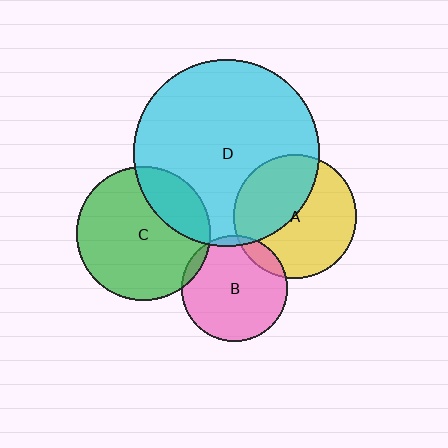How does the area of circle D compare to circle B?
Approximately 3.1 times.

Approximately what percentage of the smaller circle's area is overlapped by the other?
Approximately 5%.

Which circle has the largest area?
Circle D (cyan).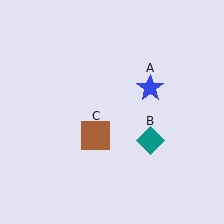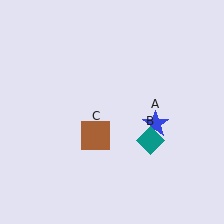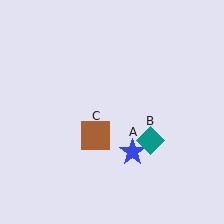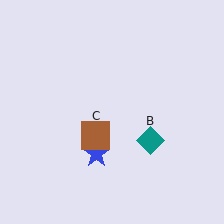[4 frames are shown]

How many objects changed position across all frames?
1 object changed position: blue star (object A).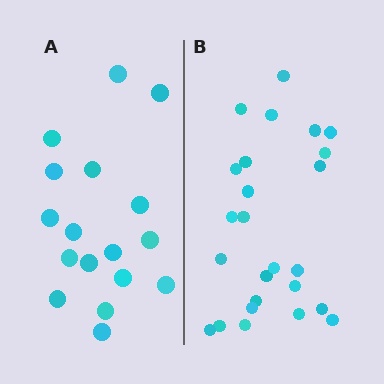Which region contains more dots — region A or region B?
Region B (the right region) has more dots.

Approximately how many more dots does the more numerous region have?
Region B has roughly 8 or so more dots than region A.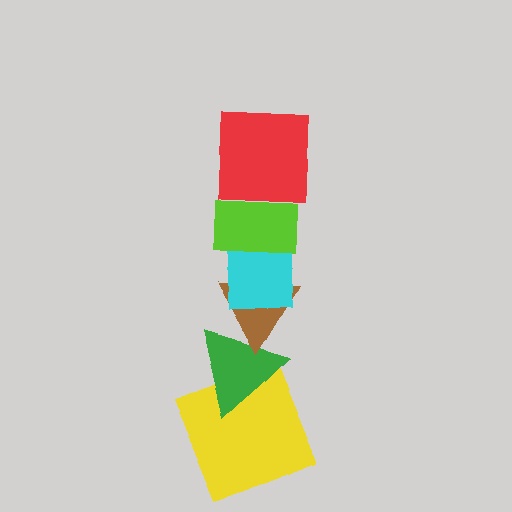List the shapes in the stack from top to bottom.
From top to bottom: the red square, the lime rectangle, the cyan square, the brown triangle, the green triangle, the yellow square.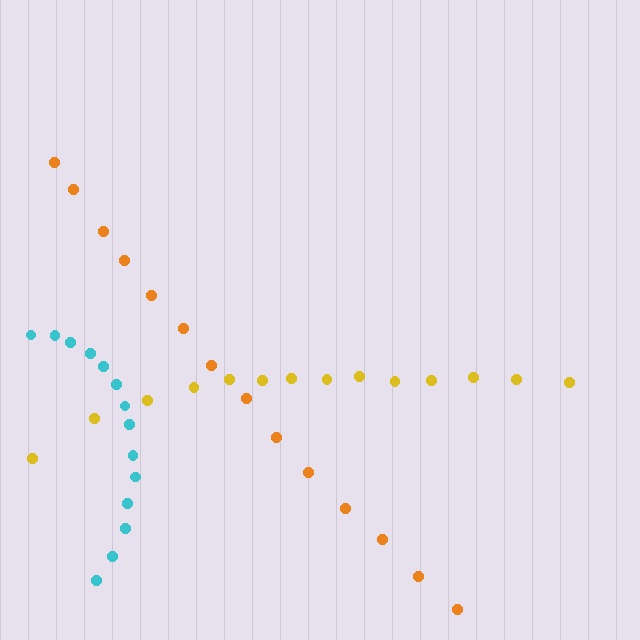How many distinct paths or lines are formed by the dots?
There are 3 distinct paths.